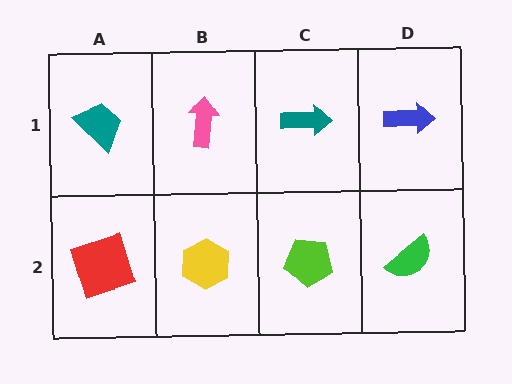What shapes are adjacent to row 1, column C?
A lime pentagon (row 2, column C), a pink arrow (row 1, column B), a blue arrow (row 1, column D).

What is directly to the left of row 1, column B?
A teal trapezoid.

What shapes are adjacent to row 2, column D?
A blue arrow (row 1, column D), a lime pentagon (row 2, column C).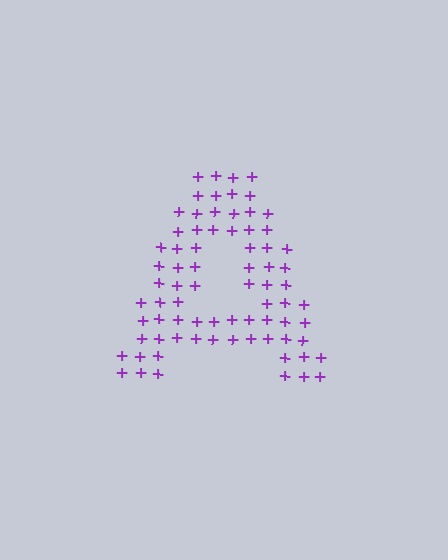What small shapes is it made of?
It is made of small plus signs.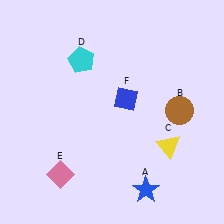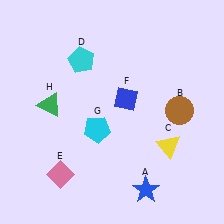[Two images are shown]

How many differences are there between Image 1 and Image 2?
There are 2 differences between the two images.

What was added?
A cyan pentagon (G), a green triangle (H) were added in Image 2.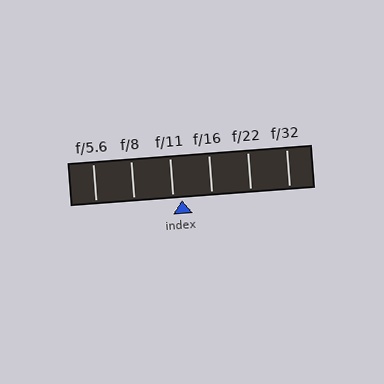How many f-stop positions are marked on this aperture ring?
There are 6 f-stop positions marked.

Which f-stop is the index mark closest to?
The index mark is closest to f/11.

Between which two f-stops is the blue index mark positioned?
The index mark is between f/11 and f/16.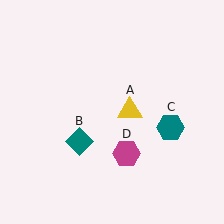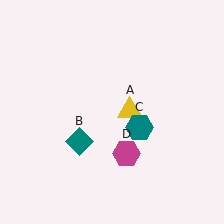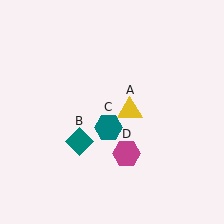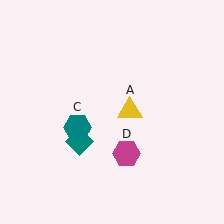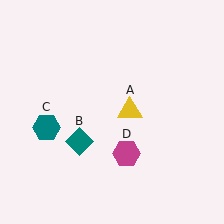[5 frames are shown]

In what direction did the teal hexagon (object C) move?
The teal hexagon (object C) moved left.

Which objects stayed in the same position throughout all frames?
Yellow triangle (object A) and teal diamond (object B) and magenta hexagon (object D) remained stationary.